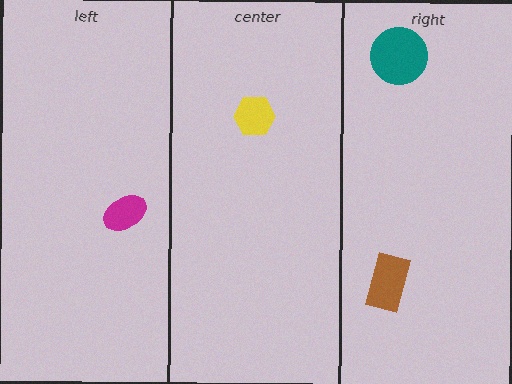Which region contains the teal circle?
The right region.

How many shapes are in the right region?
2.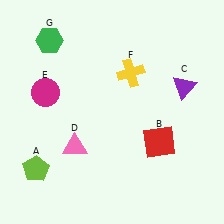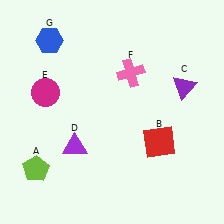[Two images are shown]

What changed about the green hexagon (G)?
In Image 1, G is green. In Image 2, it changed to blue.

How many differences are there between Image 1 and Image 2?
There are 3 differences between the two images.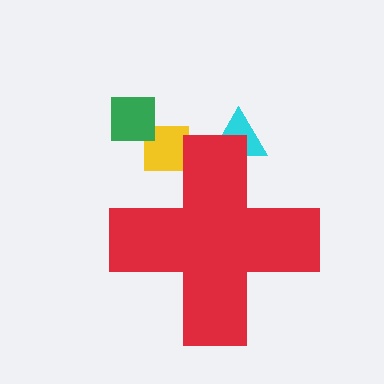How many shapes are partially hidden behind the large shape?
2 shapes are partially hidden.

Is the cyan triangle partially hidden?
Yes, the cyan triangle is partially hidden behind the red cross.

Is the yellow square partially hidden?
Yes, the yellow square is partially hidden behind the red cross.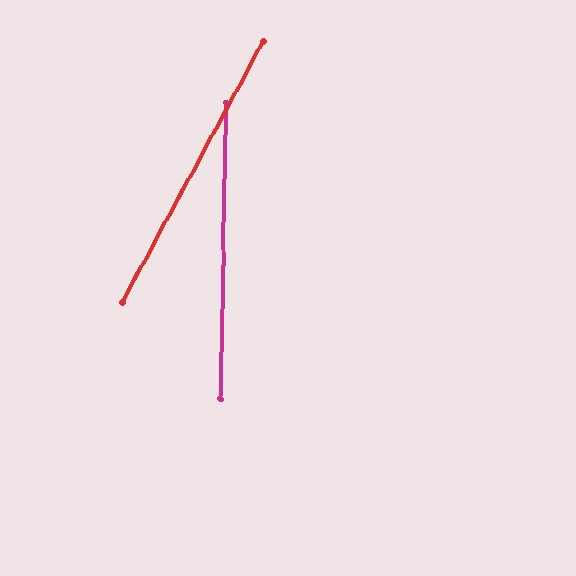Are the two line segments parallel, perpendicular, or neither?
Neither parallel nor perpendicular — they differ by about 27°.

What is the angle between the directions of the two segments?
Approximately 27 degrees.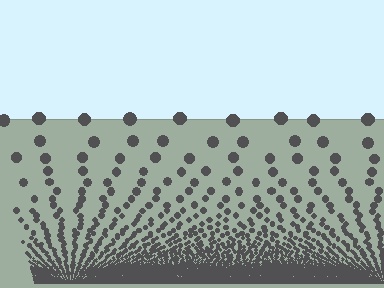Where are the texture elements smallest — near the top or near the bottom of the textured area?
Near the bottom.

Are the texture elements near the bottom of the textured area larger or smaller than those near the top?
Smaller. The gradient is inverted — elements near the bottom are smaller and denser.